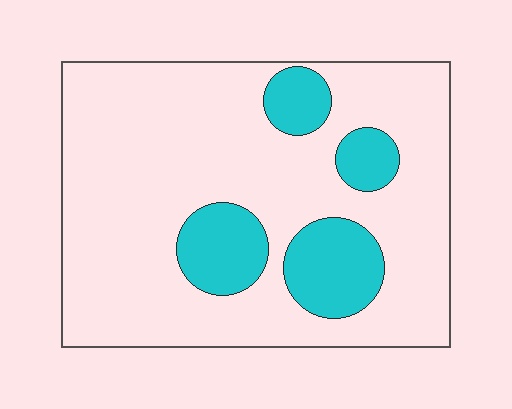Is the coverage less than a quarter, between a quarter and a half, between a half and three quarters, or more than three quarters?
Less than a quarter.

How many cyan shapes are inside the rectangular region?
4.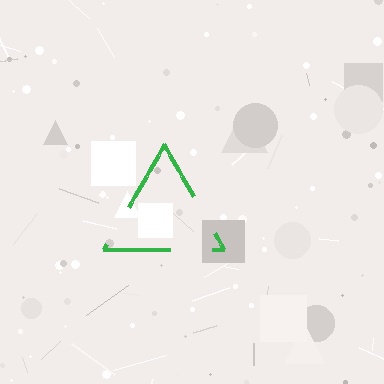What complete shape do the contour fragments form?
The contour fragments form a triangle.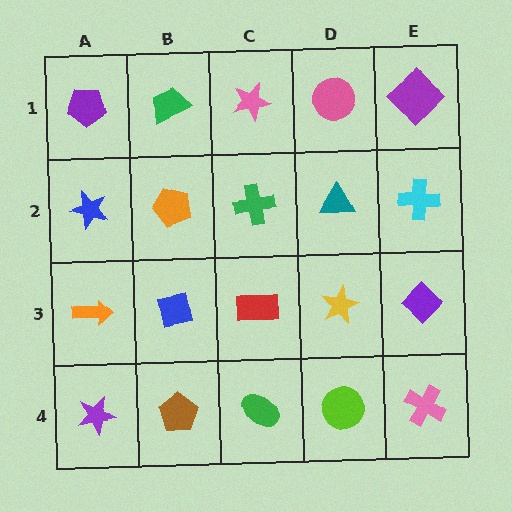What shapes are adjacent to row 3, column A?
A blue star (row 2, column A), a purple star (row 4, column A), a blue square (row 3, column B).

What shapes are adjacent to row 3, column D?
A teal triangle (row 2, column D), a lime circle (row 4, column D), a red rectangle (row 3, column C), a purple diamond (row 3, column E).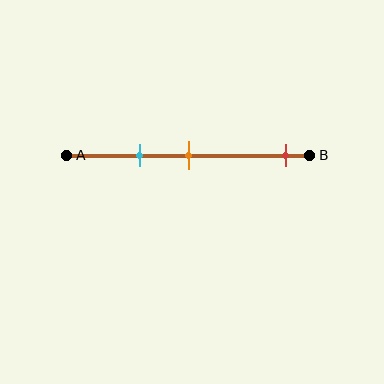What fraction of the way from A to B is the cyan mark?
The cyan mark is approximately 30% (0.3) of the way from A to B.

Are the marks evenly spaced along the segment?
No, the marks are not evenly spaced.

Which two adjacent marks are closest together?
The cyan and orange marks are the closest adjacent pair.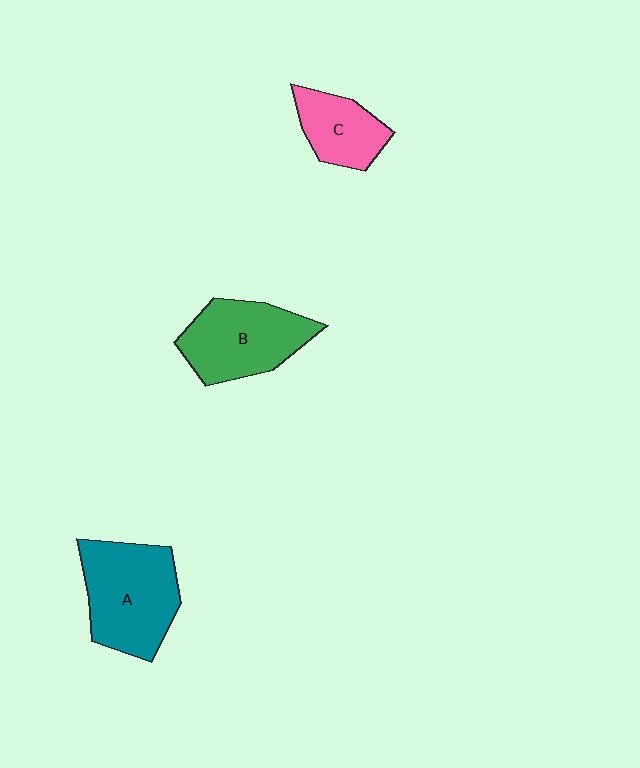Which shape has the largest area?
Shape A (teal).